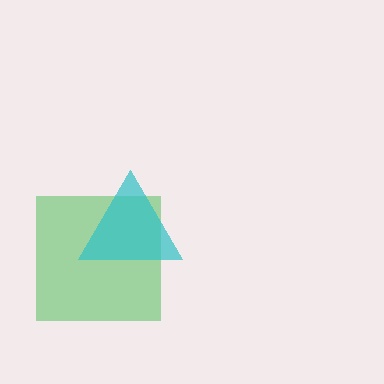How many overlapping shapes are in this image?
There are 2 overlapping shapes in the image.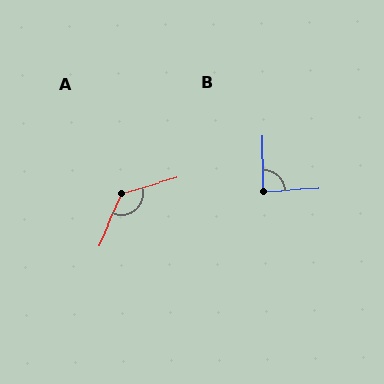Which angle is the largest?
A, at approximately 130 degrees.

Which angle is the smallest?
B, at approximately 87 degrees.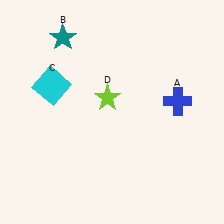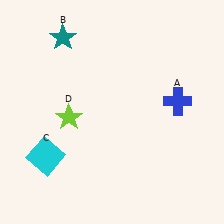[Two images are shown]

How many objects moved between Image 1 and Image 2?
2 objects moved between the two images.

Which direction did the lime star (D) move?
The lime star (D) moved left.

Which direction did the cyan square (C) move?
The cyan square (C) moved down.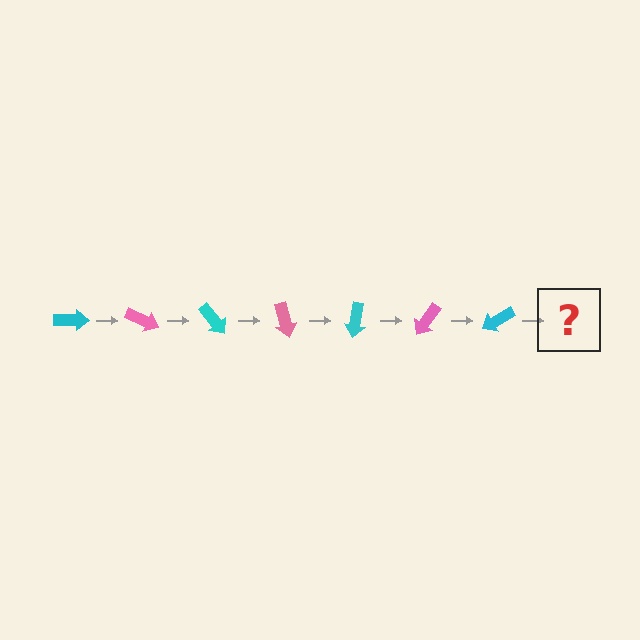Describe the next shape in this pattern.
It should be a pink arrow, rotated 175 degrees from the start.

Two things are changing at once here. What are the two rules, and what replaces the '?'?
The two rules are that it rotates 25 degrees each step and the color cycles through cyan and pink. The '?' should be a pink arrow, rotated 175 degrees from the start.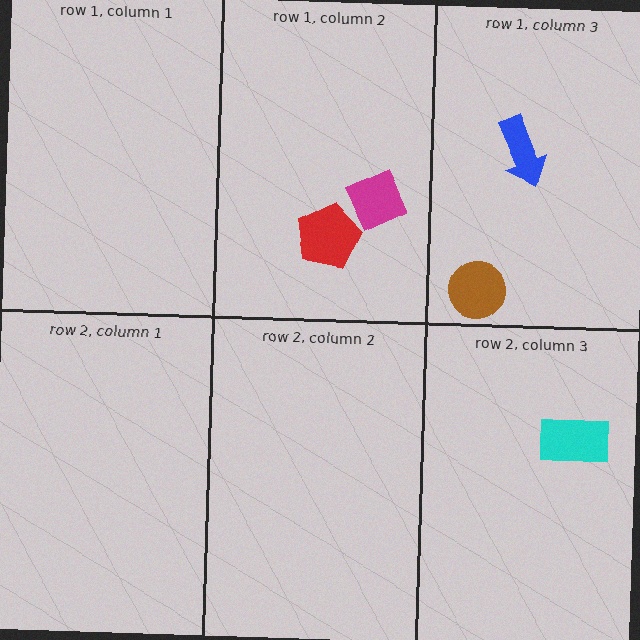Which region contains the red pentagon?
The row 1, column 2 region.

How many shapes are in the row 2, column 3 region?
1.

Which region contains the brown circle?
The row 1, column 3 region.